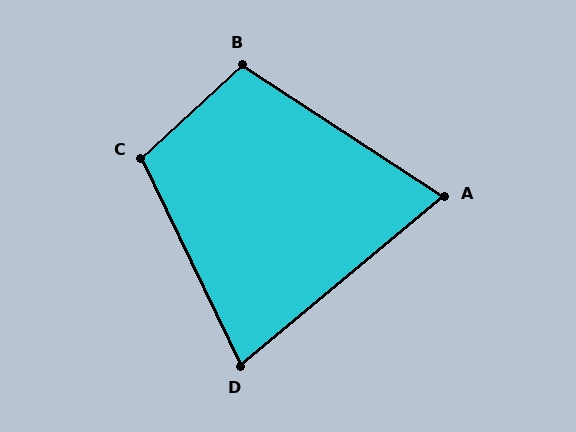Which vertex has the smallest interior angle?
A, at approximately 73 degrees.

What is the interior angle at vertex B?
Approximately 104 degrees (obtuse).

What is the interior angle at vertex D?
Approximately 76 degrees (acute).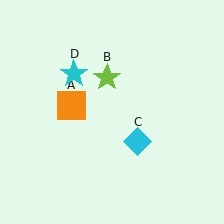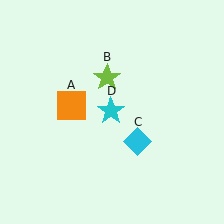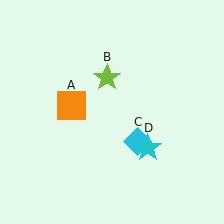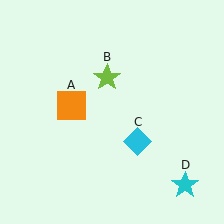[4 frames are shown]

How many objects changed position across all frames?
1 object changed position: cyan star (object D).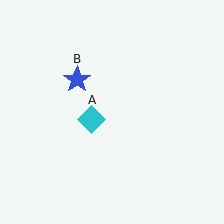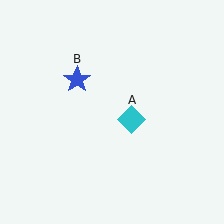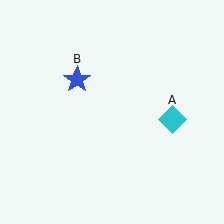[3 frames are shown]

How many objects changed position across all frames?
1 object changed position: cyan diamond (object A).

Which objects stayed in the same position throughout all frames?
Blue star (object B) remained stationary.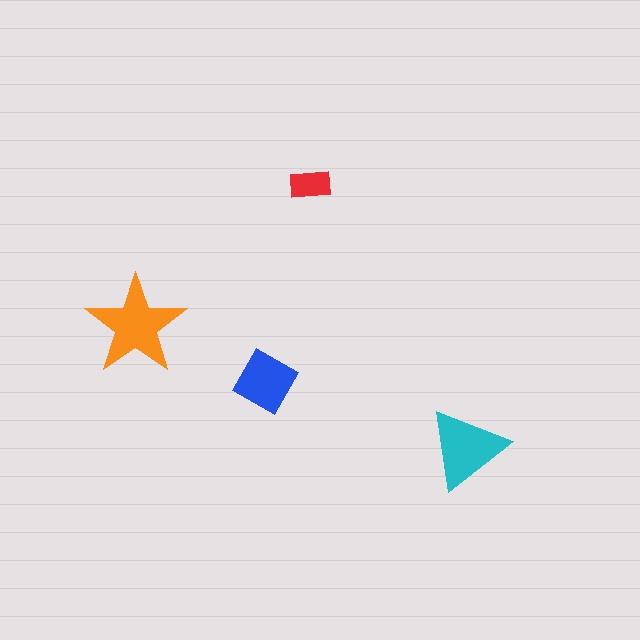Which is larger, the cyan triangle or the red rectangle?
The cyan triangle.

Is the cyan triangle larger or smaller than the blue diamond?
Larger.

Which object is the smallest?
The red rectangle.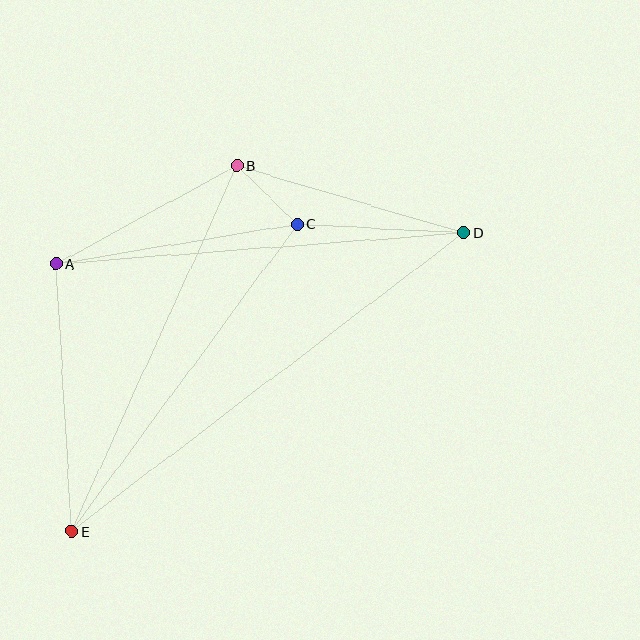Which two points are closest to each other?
Points B and C are closest to each other.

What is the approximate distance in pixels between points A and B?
The distance between A and B is approximately 206 pixels.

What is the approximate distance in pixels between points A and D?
The distance between A and D is approximately 409 pixels.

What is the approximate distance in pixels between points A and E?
The distance between A and E is approximately 268 pixels.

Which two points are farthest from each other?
Points D and E are farthest from each other.